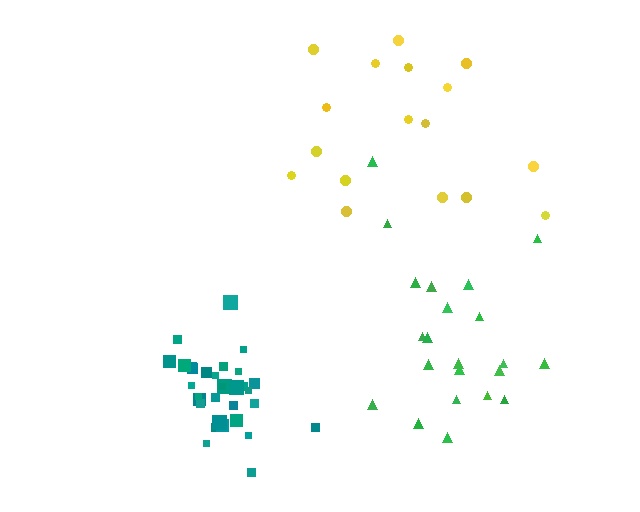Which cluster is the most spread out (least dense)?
Green.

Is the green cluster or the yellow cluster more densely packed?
Yellow.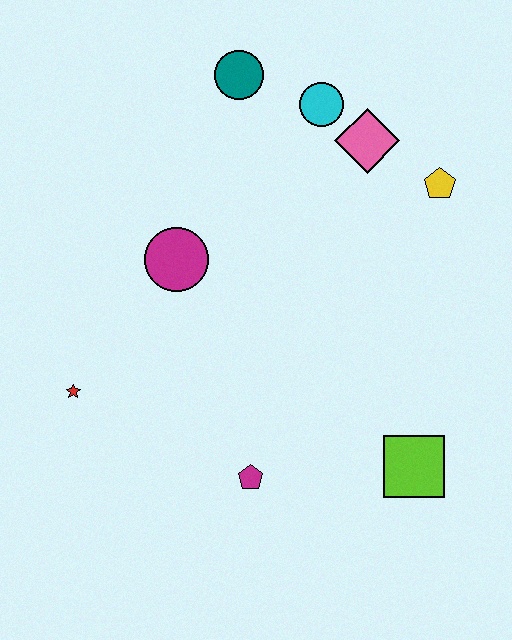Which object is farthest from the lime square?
The teal circle is farthest from the lime square.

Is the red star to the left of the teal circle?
Yes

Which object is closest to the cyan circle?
The pink diamond is closest to the cyan circle.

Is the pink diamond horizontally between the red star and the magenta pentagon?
No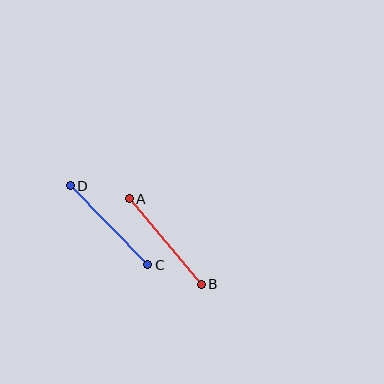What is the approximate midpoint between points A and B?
The midpoint is at approximately (165, 242) pixels.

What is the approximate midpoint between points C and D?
The midpoint is at approximately (109, 225) pixels.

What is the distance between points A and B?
The distance is approximately 112 pixels.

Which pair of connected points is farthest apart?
Points A and B are farthest apart.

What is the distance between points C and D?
The distance is approximately 111 pixels.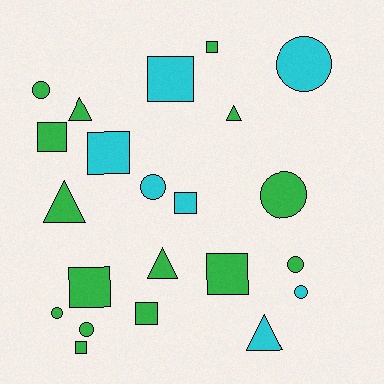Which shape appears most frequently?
Square, with 9 objects.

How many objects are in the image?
There are 22 objects.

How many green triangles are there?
There are 4 green triangles.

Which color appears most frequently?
Green, with 15 objects.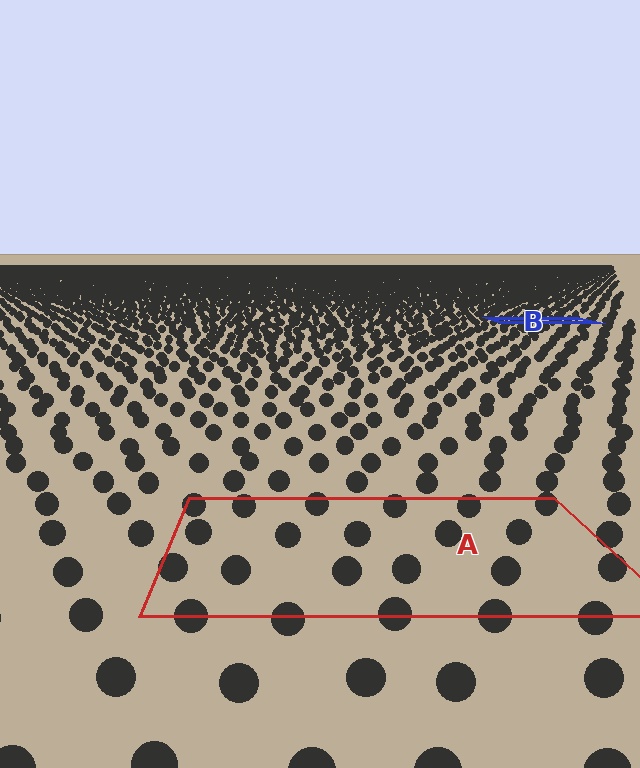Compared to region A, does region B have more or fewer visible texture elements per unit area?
Region B has more texture elements per unit area — they are packed more densely because it is farther away.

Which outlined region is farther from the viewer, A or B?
Region B is farther from the viewer — the texture elements inside it appear smaller and more densely packed.